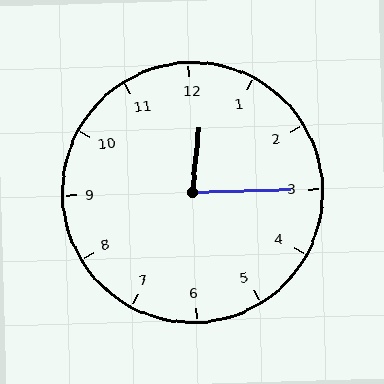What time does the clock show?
12:15.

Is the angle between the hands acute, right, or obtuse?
It is acute.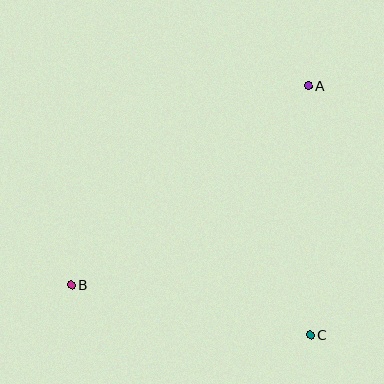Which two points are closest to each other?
Points B and C are closest to each other.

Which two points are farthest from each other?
Points A and B are farthest from each other.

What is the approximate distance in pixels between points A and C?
The distance between A and C is approximately 249 pixels.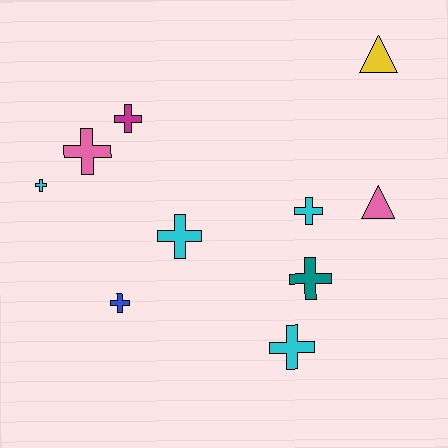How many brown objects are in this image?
There are no brown objects.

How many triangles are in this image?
There are 2 triangles.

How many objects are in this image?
There are 10 objects.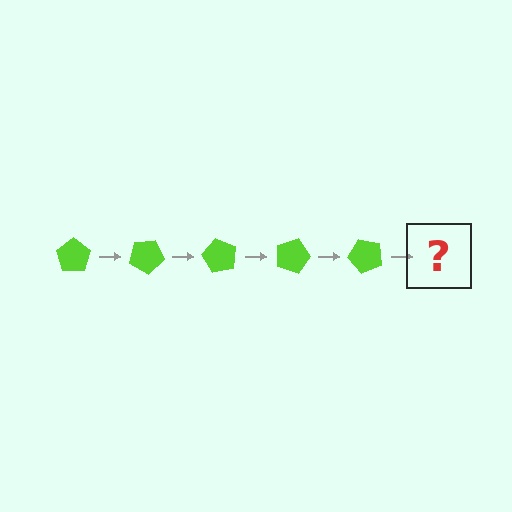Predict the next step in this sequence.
The next step is a lime pentagon rotated 150 degrees.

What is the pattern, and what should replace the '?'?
The pattern is that the pentagon rotates 30 degrees each step. The '?' should be a lime pentagon rotated 150 degrees.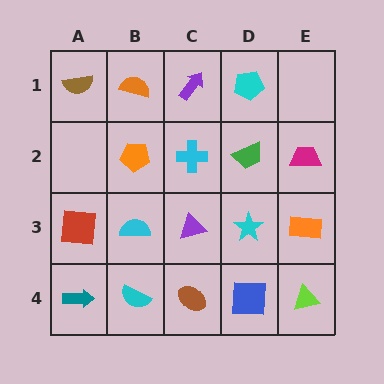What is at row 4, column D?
A blue square.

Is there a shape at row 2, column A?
No, that cell is empty.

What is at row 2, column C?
A cyan cross.